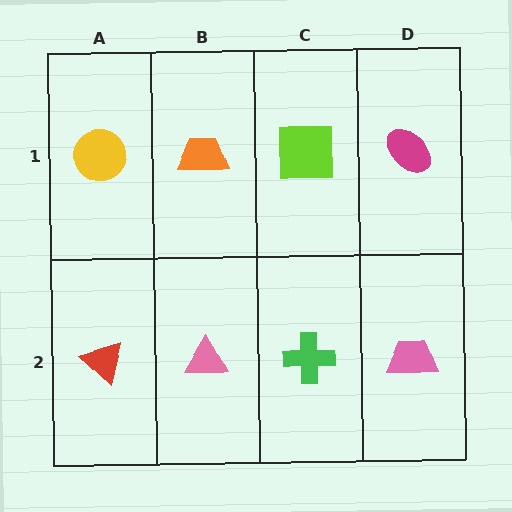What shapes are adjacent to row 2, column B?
An orange trapezoid (row 1, column B), a red triangle (row 2, column A), a green cross (row 2, column C).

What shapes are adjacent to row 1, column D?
A pink trapezoid (row 2, column D), a lime square (row 1, column C).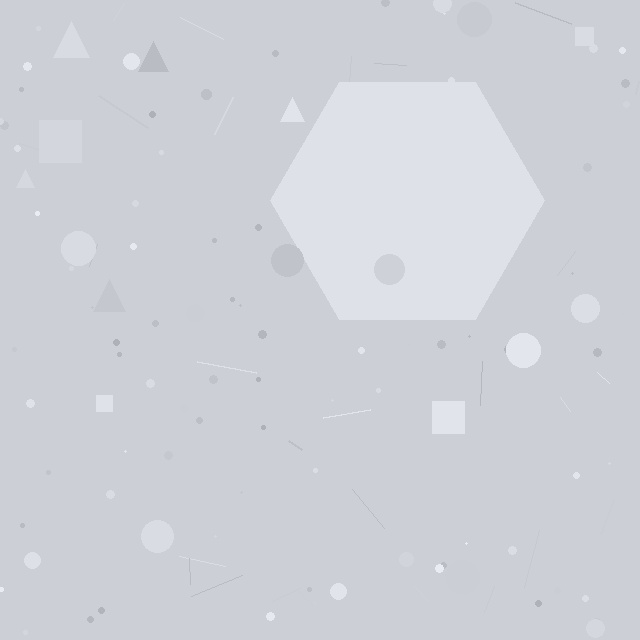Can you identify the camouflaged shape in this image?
The camouflaged shape is a hexagon.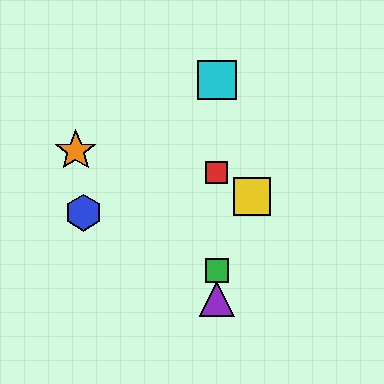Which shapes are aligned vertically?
The red square, the green square, the purple triangle, the cyan square are aligned vertically.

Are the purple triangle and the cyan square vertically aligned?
Yes, both are at x≈217.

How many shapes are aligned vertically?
4 shapes (the red square, the green square, the purple triangle, the cyan square) are aligned vertically.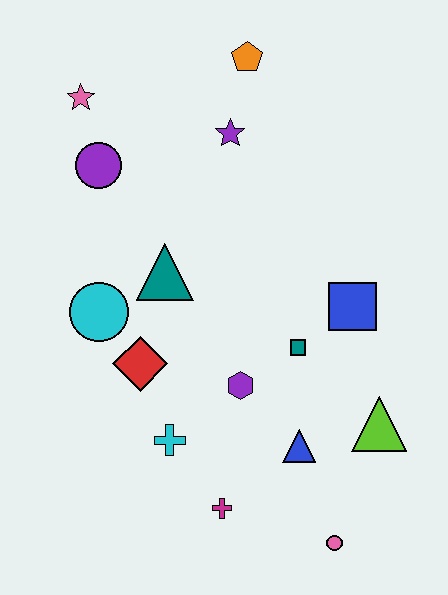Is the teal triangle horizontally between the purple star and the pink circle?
No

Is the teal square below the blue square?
Yes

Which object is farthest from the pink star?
The pink circle is farthest from the pink star.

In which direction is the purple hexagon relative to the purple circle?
The purple hexagon is below the purple circle.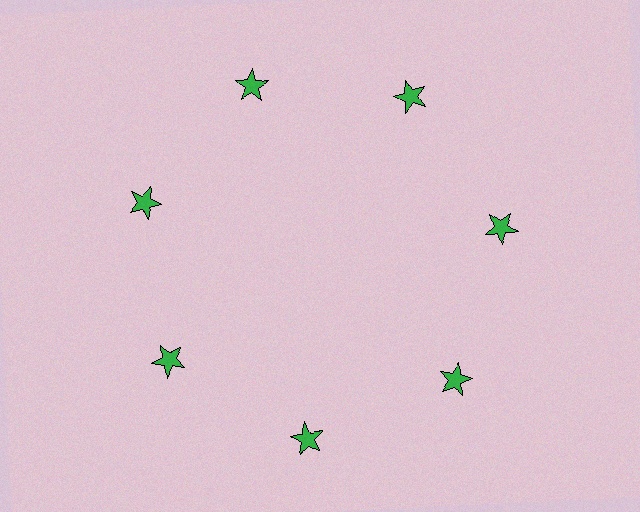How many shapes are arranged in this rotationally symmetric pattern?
There are 7 shapes, arranged in 7 groups of 1.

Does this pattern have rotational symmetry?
Yes, this pattern has 7-fold rotational symmetry. It looks the same after rotating 51 degrees around the center.